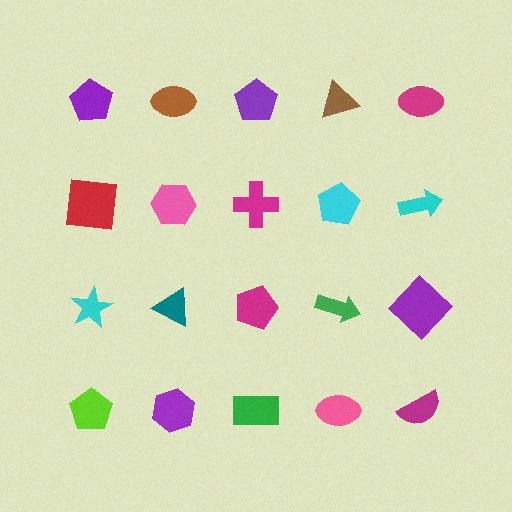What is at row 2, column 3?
A magenta cross.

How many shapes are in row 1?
5 shapes.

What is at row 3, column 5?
A purple diamond.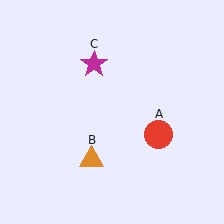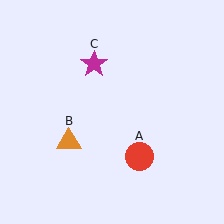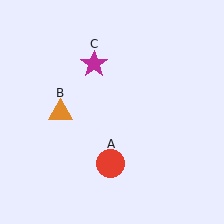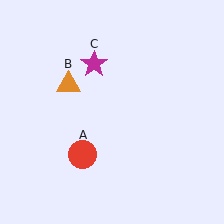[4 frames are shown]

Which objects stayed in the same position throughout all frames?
Magenta star (object C) remained stationary.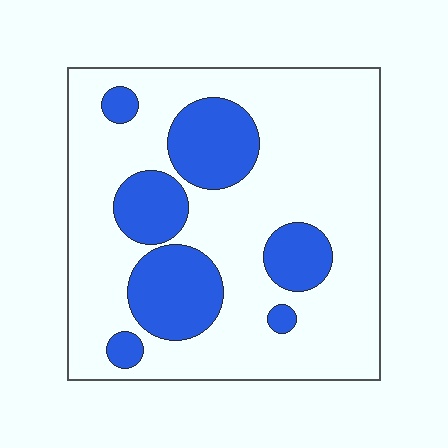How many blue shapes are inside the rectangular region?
7.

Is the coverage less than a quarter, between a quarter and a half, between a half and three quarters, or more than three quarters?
Between a quarter and a half.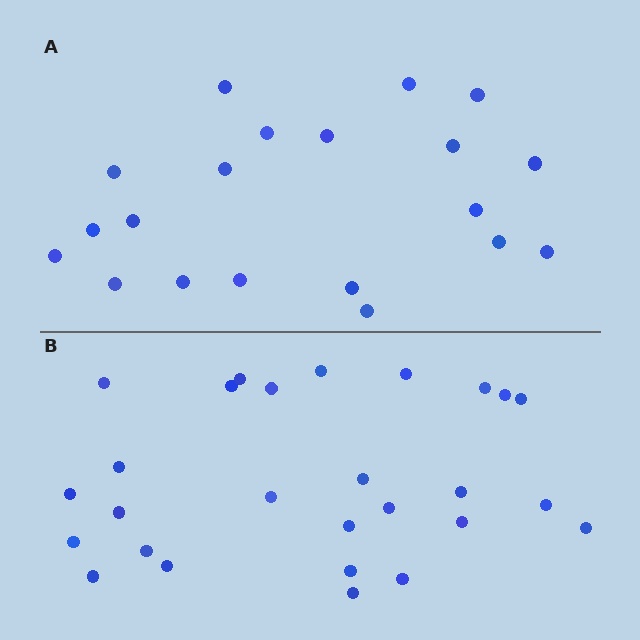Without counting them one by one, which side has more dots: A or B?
Region B (the bottom region) has more dots.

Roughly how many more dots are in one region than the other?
Region B has roughly 8 or so more dots than region A.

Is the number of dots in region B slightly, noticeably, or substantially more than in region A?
Region B has noticeably more, but not dramatically so. The ratio is roughly 1.4 to 1.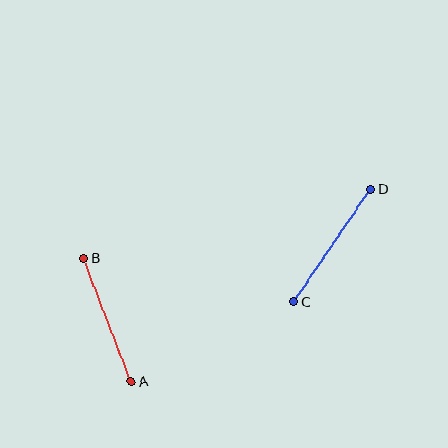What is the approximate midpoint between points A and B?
The midpoint is at approximately (108, 320) pixels.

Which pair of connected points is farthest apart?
Points C and D are farthest apart.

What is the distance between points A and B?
The distance is approximately 132 pixels.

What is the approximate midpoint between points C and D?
The midpoint is at approximately (332, 246) pixels.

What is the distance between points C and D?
The distance is approximately 136 pixels.